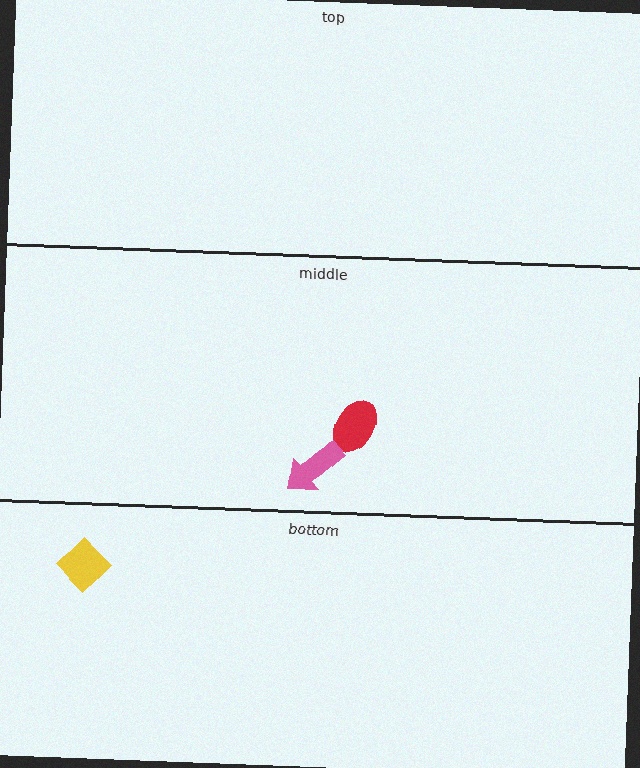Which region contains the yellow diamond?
The bottom region.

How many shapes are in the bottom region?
1.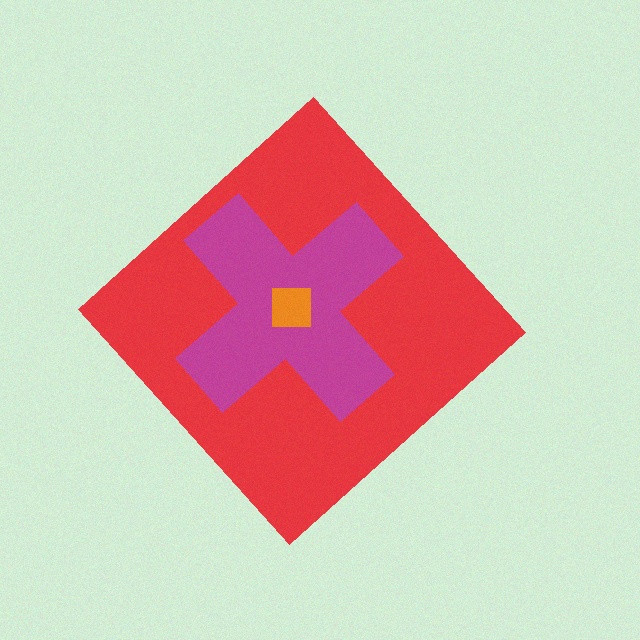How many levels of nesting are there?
3.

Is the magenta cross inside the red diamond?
Yes.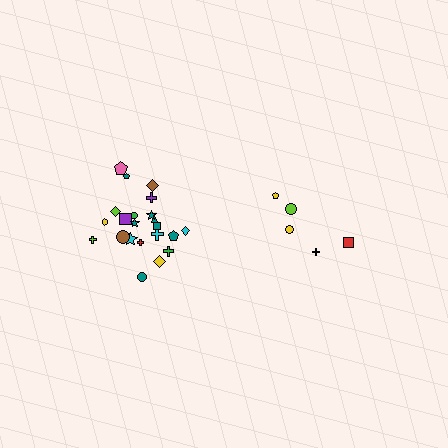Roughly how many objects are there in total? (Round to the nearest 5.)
Roughly 25 objects in total.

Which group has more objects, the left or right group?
The left group.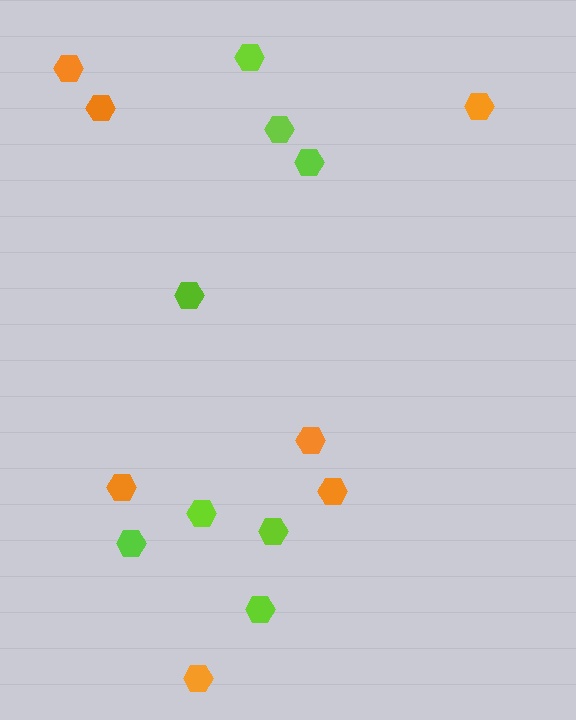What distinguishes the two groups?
There are 2 groups: one group of orange hexagons (7) and one group of lime hexagons (8).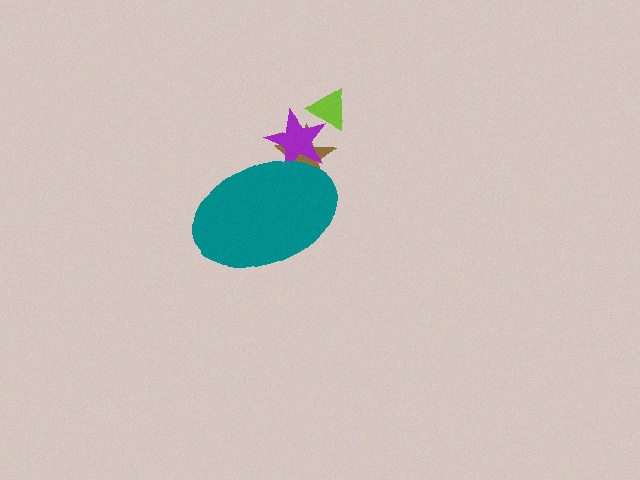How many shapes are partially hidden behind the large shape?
2 shapes are partially hidden.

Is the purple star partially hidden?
Yes, the purple star is partially hidden behind the teal ellipse.